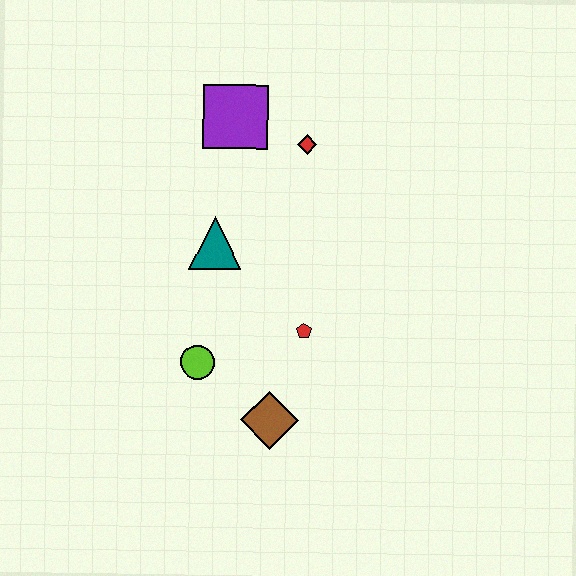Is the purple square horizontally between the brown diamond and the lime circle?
Yes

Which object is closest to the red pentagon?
The brown diamond is closest to the red pentagon.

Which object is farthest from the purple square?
The brown diamond is farthest from the purple square.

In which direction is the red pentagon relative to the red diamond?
The red pentagon is below the red diamond.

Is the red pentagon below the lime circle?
No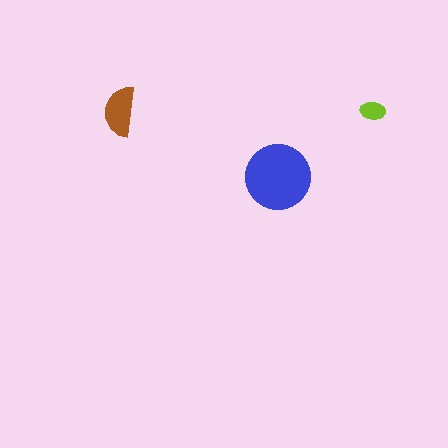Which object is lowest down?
The blue circle is bottommost.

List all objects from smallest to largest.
The lime ellipse, the brown semicircle, the blue circle.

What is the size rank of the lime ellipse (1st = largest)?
3rd.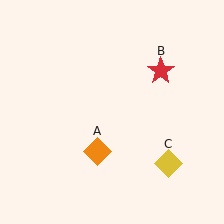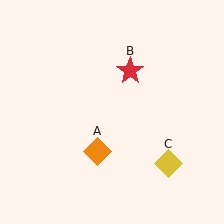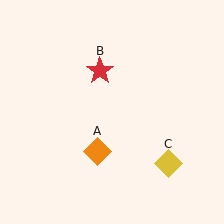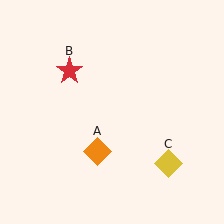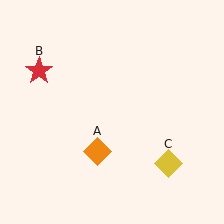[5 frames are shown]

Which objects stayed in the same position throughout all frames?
Orange diamond (object A) and yellow diamond (object C) remained stationary.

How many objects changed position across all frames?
1 object changed position: red star (object B).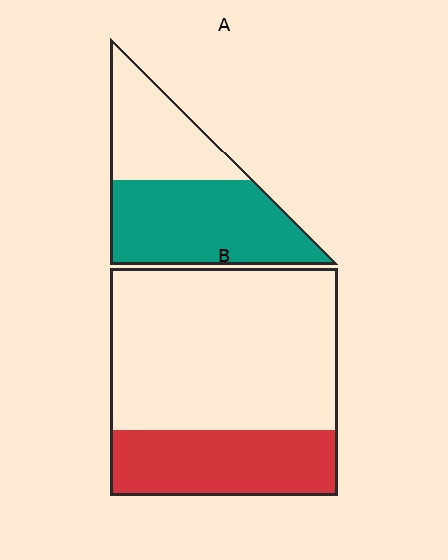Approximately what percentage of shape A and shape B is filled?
A is approximately 60% and B is approximately 30%.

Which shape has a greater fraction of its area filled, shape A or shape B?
Shape A.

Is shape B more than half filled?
No.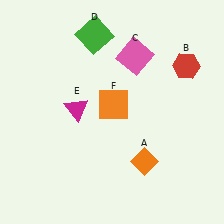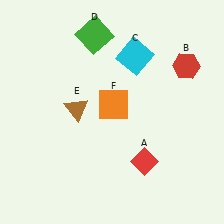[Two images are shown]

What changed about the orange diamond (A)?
In Image 1, A is orange. In Image 2, it changed to red.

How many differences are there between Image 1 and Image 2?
There are 3 differences between the two images.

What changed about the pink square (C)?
In Image 1, C is pink. In Image 2, it changed to cyan.